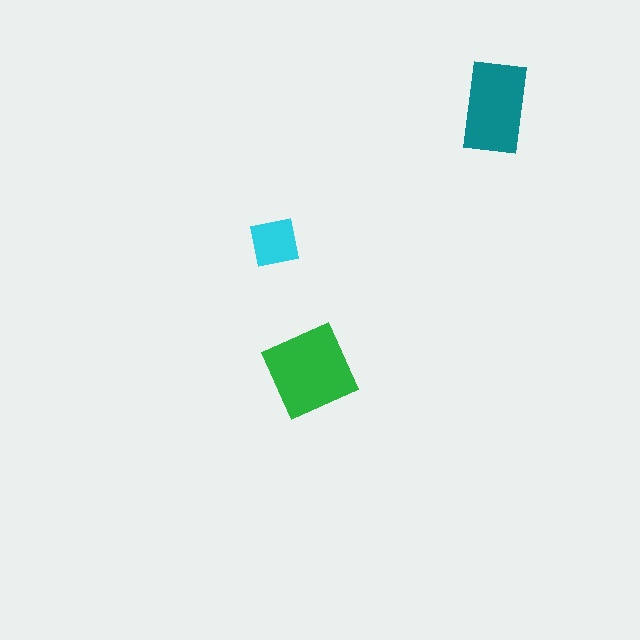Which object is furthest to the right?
The teal rectangle is rightmost.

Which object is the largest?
The green diamond.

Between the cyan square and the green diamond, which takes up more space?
The green diamond.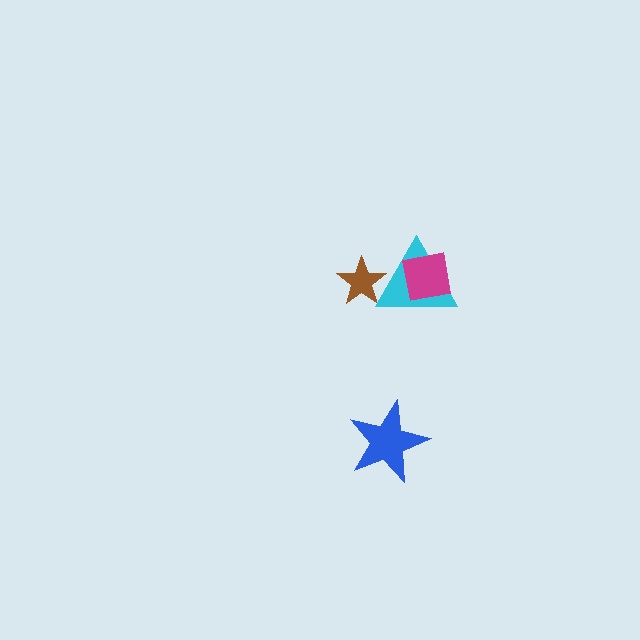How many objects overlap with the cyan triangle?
2 objects overlap with the cyan triangle.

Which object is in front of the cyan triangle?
The magenta square is in front of the cyan triangle.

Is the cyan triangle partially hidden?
Yes, it is partially covered by another shape.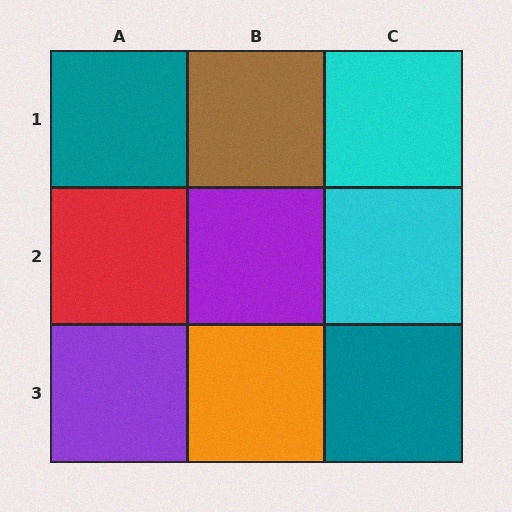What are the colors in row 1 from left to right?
Teal, brown, cyan.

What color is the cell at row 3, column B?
Orange.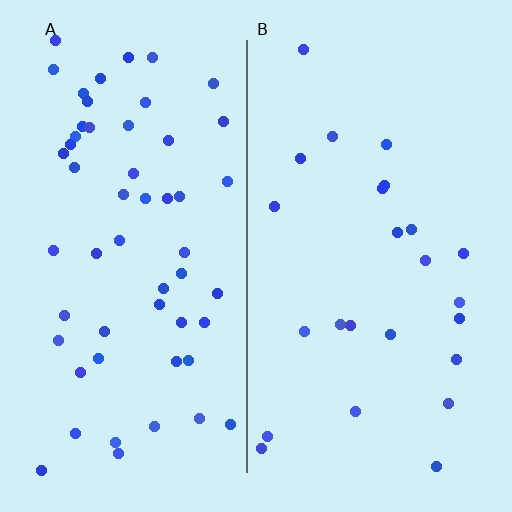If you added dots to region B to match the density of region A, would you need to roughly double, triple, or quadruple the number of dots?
Approximately double.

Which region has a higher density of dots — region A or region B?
A (the left).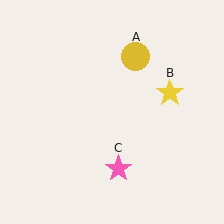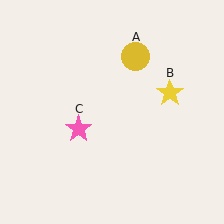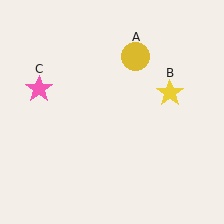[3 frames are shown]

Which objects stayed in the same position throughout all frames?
Yellow circle (object A) and yellow star (object B) remained stationary.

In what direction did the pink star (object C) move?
The pink star (object C) moved up and to the left.